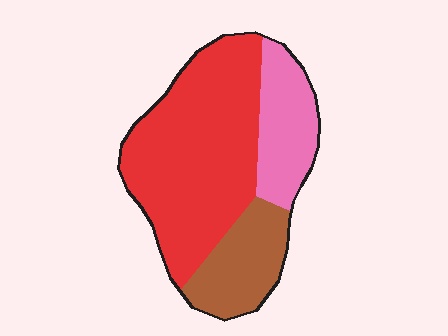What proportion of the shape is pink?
Pink takes up between a sixth and a third of the shape.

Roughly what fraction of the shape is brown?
Brown takes up about one fifth (1/5) of the shape.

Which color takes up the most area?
Red, at roughly 60%.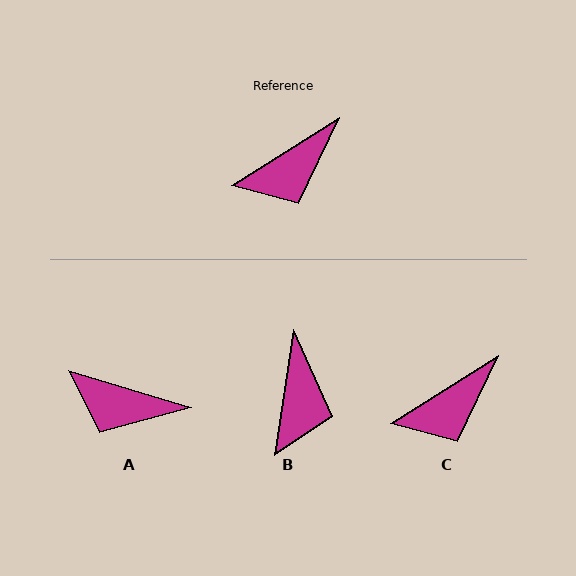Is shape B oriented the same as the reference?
No, it is off by about 49 degrees.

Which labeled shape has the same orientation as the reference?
C.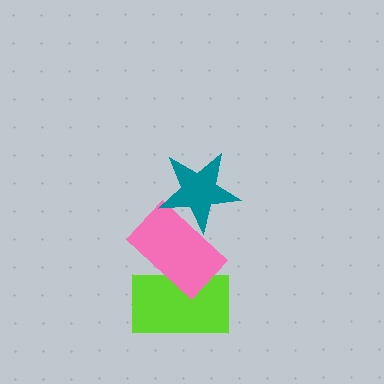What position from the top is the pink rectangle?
The pink rectangle is 2nd from the top.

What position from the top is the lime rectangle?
The lime rectangle is 3rd from the top.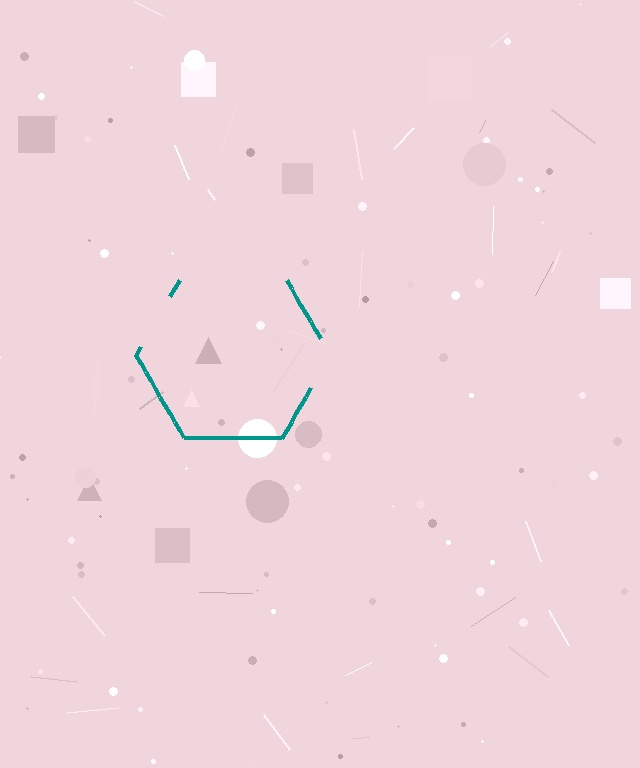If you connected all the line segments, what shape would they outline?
They would outline a hexagon.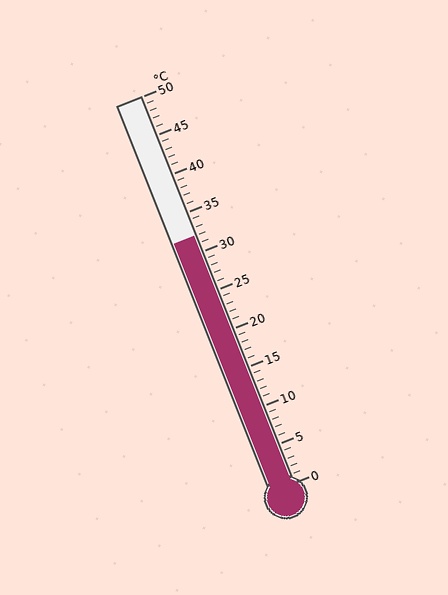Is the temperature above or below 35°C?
The temperature is below 35°C.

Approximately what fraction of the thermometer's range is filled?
The thermometer is filled to approximately 65% of its range.